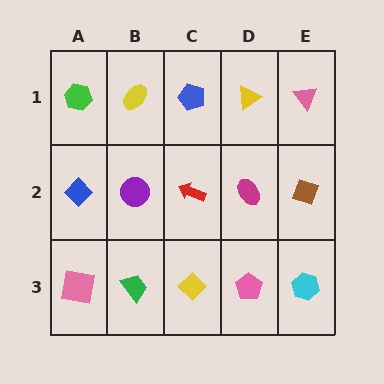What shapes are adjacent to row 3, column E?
A brown diamond (row 2, column E), a pink pentagon (row 3, column D).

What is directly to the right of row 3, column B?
A yellow diamond.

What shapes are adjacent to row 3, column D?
A magenta ellipse (row 2, column D), a yellow diamond (row 3, column C), a cyan hexagon (row 3, column E).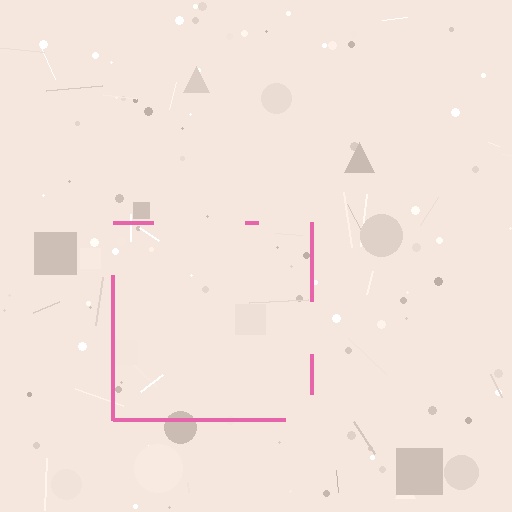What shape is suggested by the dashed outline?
The dashed outline suggests a square.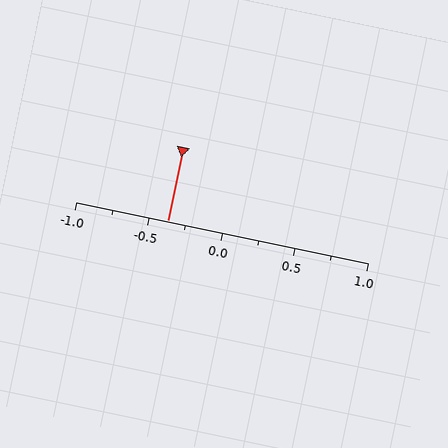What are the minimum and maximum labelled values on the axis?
The axis runs from -1.0 to 1.0.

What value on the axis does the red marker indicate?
The marker indicates approximately -0.38.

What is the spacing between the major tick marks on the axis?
The major ticks are spaced 0.5 apart.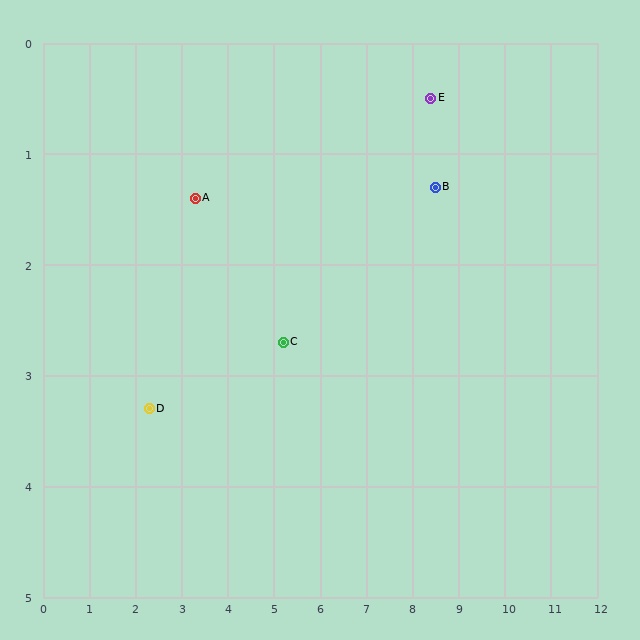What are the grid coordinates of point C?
Point C is at approximately (5.2, 2.7).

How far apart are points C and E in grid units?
Points C and E are about 3.9 grid units apart.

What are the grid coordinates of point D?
Point D is at approximately (2.3, 3.3).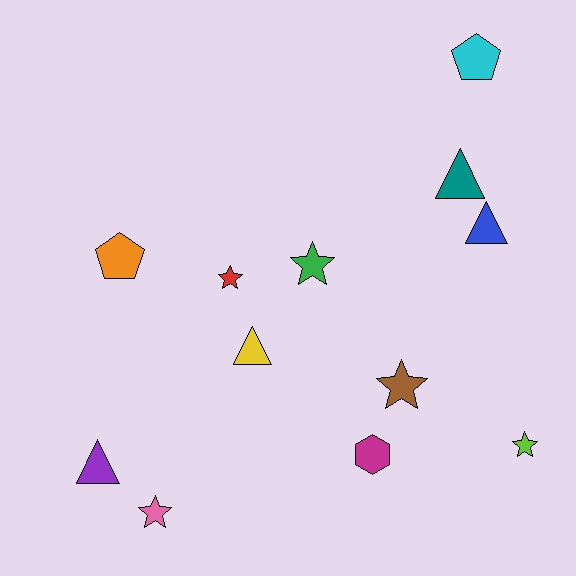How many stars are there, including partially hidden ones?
There are 5 stars.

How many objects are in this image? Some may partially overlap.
There are 12 objects.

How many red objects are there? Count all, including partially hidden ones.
There is 1 red object.